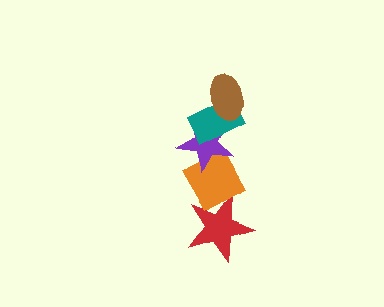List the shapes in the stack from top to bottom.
From top to bottom: the brown ellipse, the teal rectangle, the purple star, the orange diamond, the red star.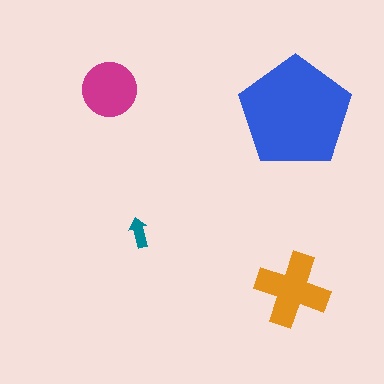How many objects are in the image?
There are 4 objects in the image.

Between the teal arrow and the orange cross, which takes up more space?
The orange cross.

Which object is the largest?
The blue pentagon.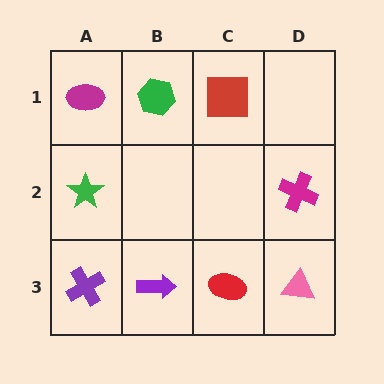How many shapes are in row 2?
2 shapes.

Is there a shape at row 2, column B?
No, that cell is empty.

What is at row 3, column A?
A purple cross.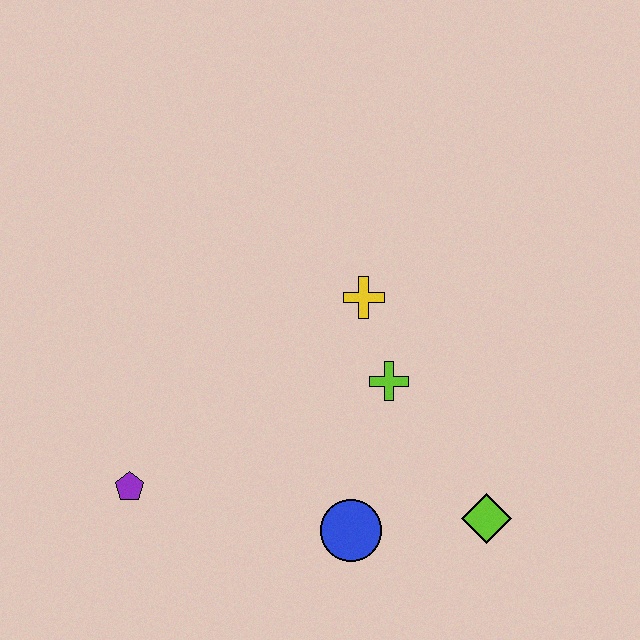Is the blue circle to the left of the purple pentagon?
No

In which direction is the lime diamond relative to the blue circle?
The lime diamond is to the right of the blue circle.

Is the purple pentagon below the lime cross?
Yes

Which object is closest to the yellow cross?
The lime cross is closest to the yellow cross.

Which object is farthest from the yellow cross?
The purple pentagon is farthest from the yellow cross.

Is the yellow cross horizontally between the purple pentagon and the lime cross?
Yes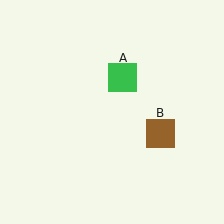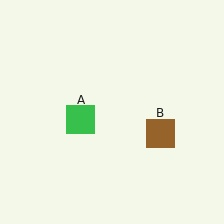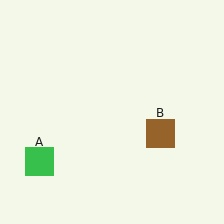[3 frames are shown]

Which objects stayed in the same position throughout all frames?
Brown square (object B) remained stationary.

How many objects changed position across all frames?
1 object changed position: green square (object A).